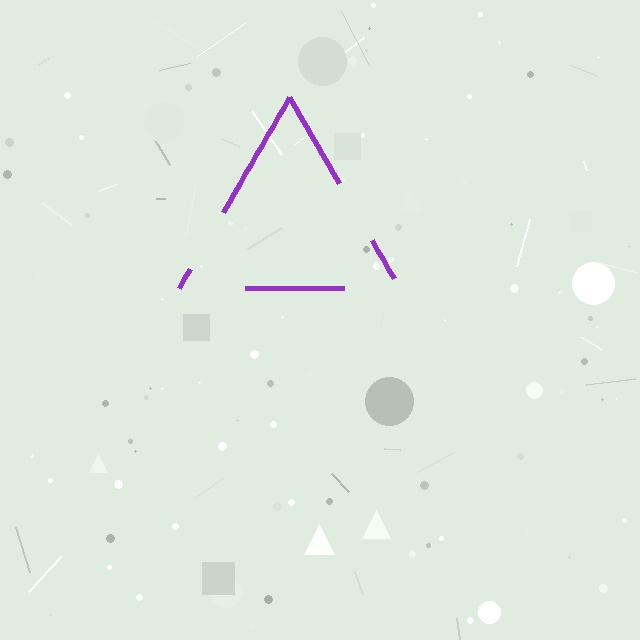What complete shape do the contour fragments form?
The contour fragments form a triangle.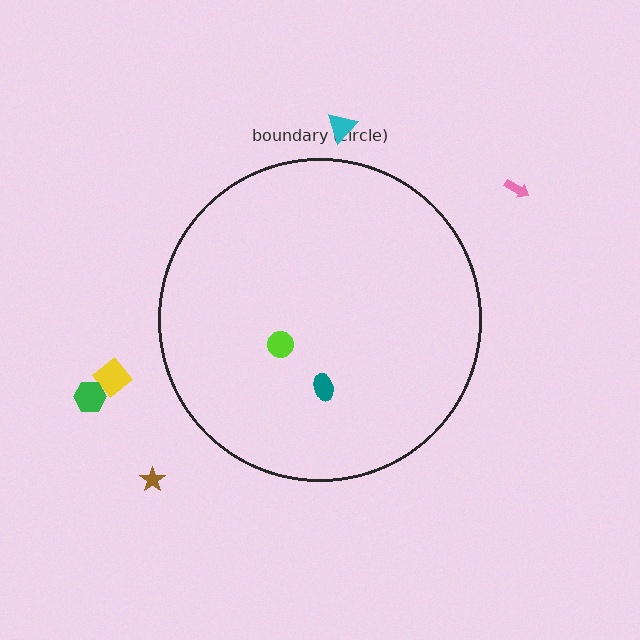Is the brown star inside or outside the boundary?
Outside.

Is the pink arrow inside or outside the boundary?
Outside.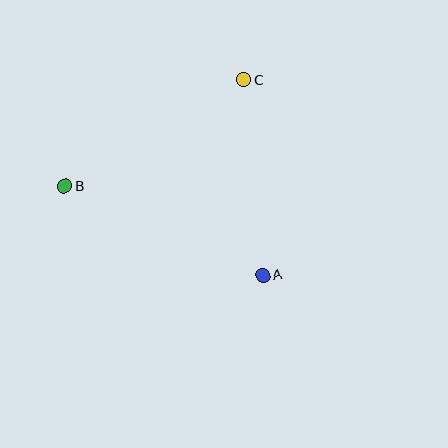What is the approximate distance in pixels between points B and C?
The distance between B and C is approximately 209 pixels.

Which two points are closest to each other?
Points A and C are closest to each other.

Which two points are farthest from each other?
Points A and B are farthest from each other.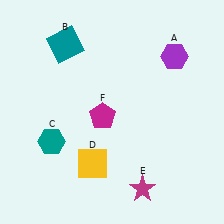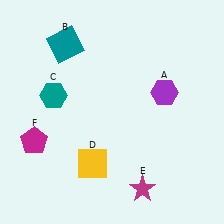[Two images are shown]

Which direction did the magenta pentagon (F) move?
The magenta pentagon (F) moved left.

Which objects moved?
The objects that moved are: the purple hexagon (A), the teal hexagon (C), the magenta pentagon (F).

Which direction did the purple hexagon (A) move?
The purple hexagon (A) moved down.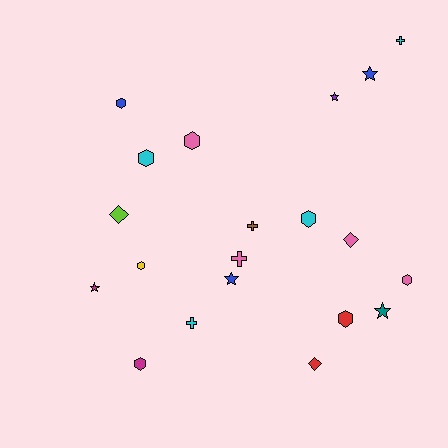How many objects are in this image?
There are 20 objects.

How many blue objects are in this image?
There are 3 blue objects.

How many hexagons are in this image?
There are 8 hexagons.